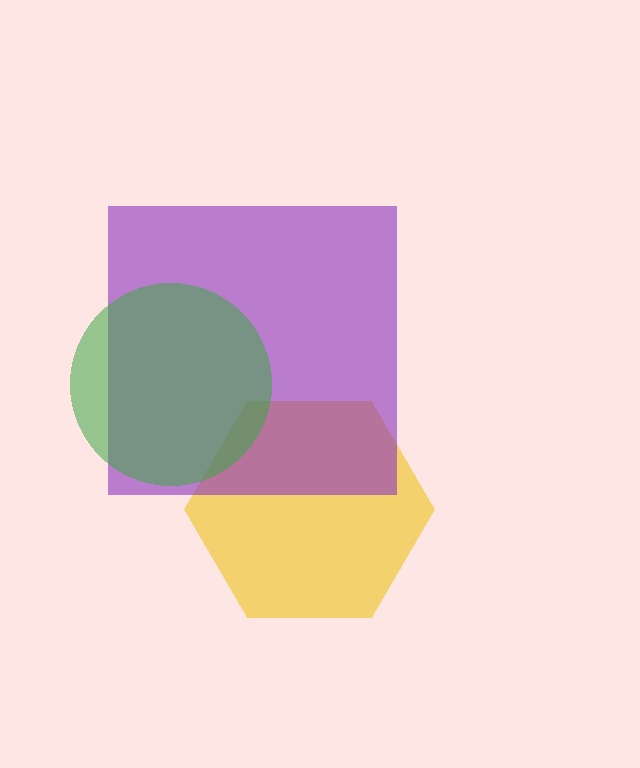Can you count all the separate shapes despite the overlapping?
Yes, there are 3 separate shapes.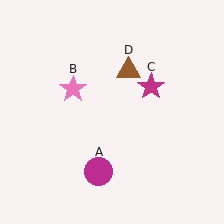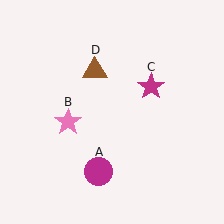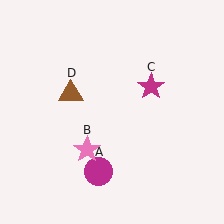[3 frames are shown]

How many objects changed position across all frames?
2 objects changed position: pink star (object B), brown triangle (object D).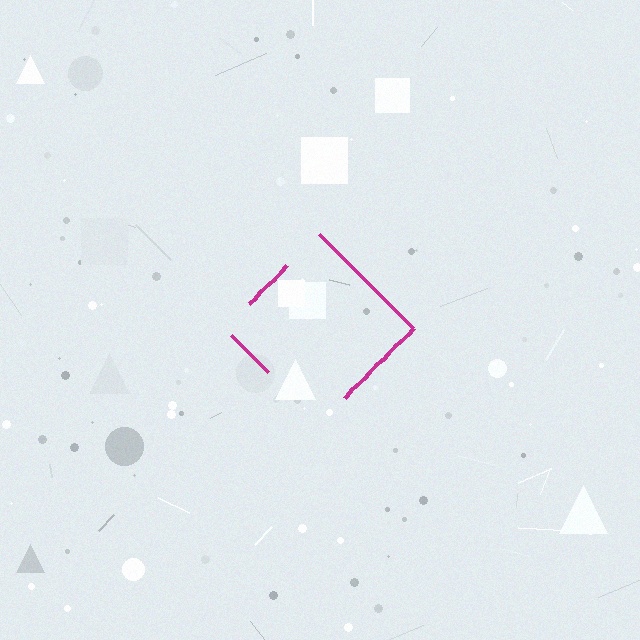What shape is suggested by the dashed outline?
The dashed outline suggests a diamond.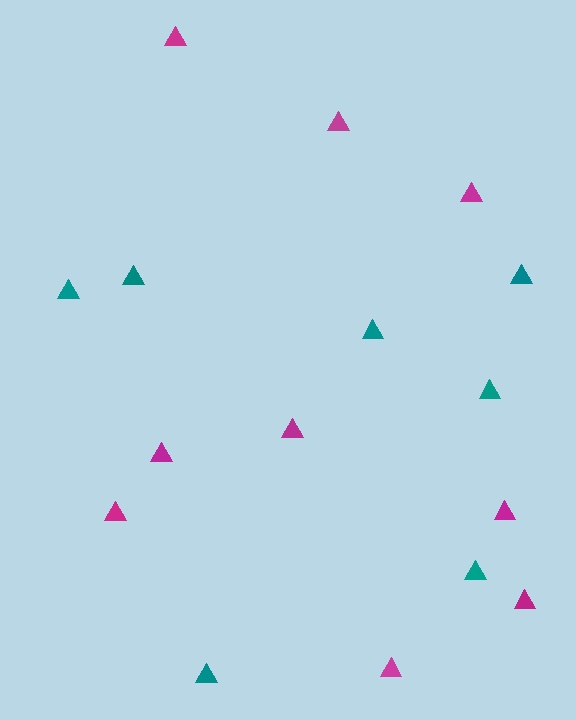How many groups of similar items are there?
There are 2 groups: one group of teal triangles (7) and one group of magenta triangles (9).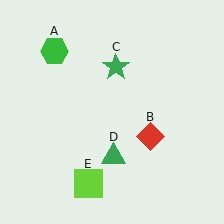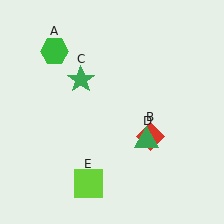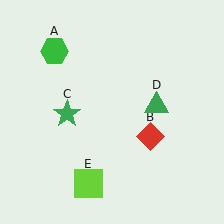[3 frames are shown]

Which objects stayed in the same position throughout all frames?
Green hexagon (object A) and red diamond (object B) and lime square (object E) remained stationary.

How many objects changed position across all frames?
2 objects changed position: green star (object C), green triangle (object D).